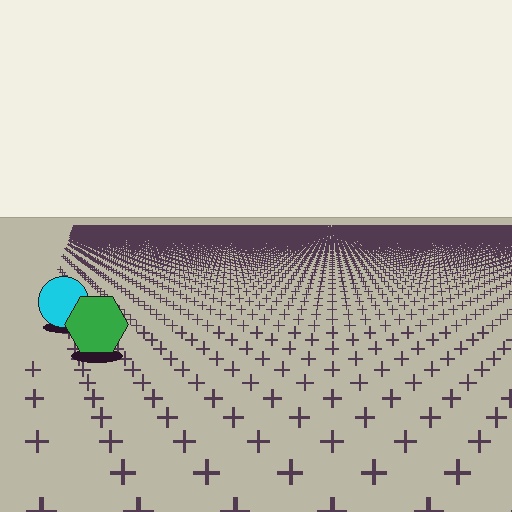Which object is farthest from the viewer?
The cyan circle is farthest from the viewer. It appears smaller and the ground texture around it is denser.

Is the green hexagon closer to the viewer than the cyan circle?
Yes. The green hexagon is closer — you can tell from the texture gradient: the ground texture is coarser near it.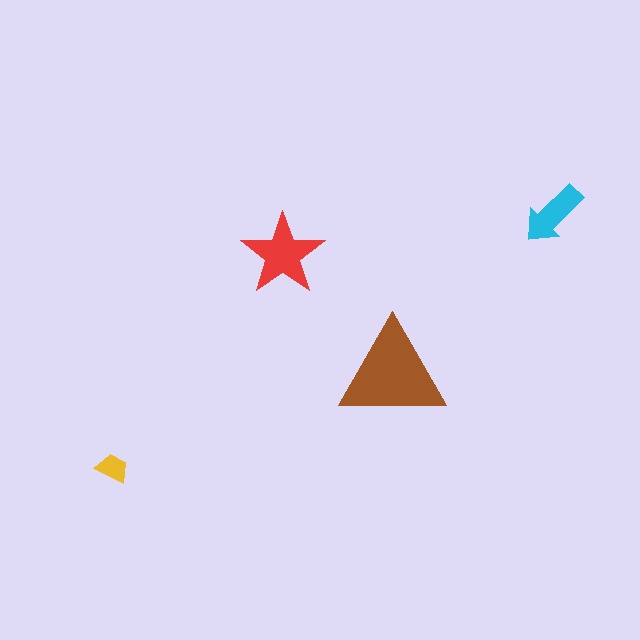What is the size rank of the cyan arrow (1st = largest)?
3rd.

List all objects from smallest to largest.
The yellow trapezoid, the cyan arrow, the red star, the brown triangle.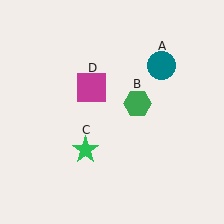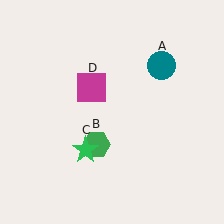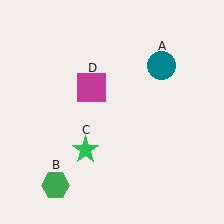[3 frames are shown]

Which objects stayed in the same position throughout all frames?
Teal circle (object A) and green star (object C) and magenta square (object D) remained stationary.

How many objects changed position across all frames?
1 object changed position: green hexagon (object B).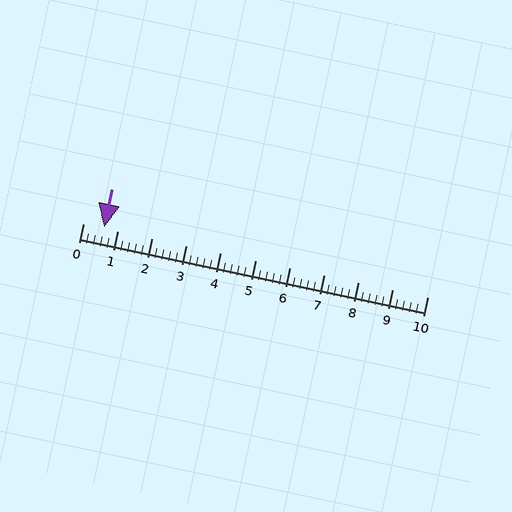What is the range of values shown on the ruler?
The ruler shows values from 0 to 10.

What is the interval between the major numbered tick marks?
The major tick marks are spaced 1 units apart.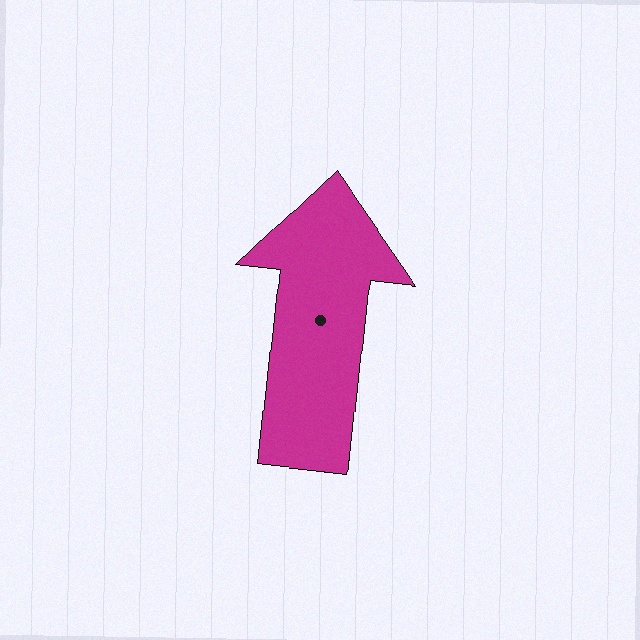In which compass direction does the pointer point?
North.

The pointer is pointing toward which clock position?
Roughly 12 o'clock.